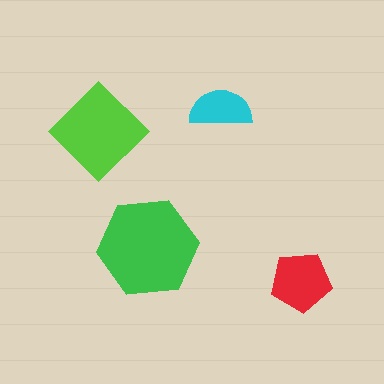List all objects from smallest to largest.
The cyan semicircle, the red pentagon, the lime diamond, the green hexagon.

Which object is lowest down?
The red pentagon is bottommost.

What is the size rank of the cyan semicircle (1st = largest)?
4th.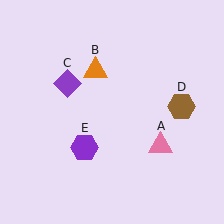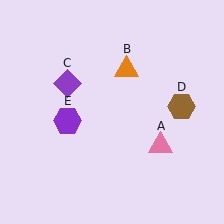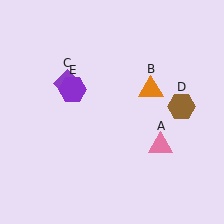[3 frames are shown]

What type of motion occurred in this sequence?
The orange triangle (object B), purple hexagon (object E) rotated clockwise around the center of the scene.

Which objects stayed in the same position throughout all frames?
Pink triangle (object A) and purple diamond (object C) and brown hexagon (object D) remained stationary.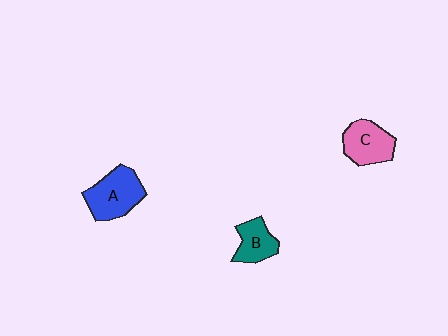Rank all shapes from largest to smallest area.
From largest to smallest: A (blue), C (pink), B (teal).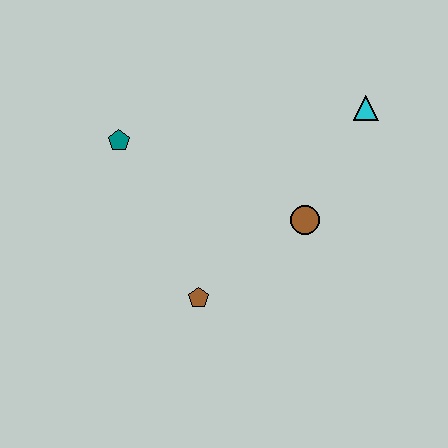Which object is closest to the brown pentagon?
The brown circle is closest to the brown pentagon.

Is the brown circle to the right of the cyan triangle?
No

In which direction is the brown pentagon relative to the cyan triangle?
The brown pentagon is below the cyan triangle.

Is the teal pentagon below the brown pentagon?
No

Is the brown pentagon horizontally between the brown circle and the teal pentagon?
Yes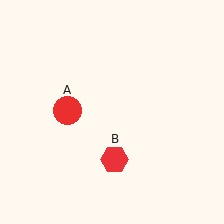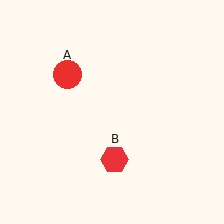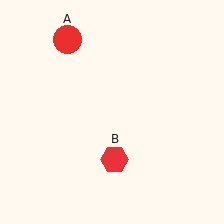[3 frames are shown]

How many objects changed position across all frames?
1 object changed position: red circle (object A).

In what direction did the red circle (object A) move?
The red circle (object A) moved up.